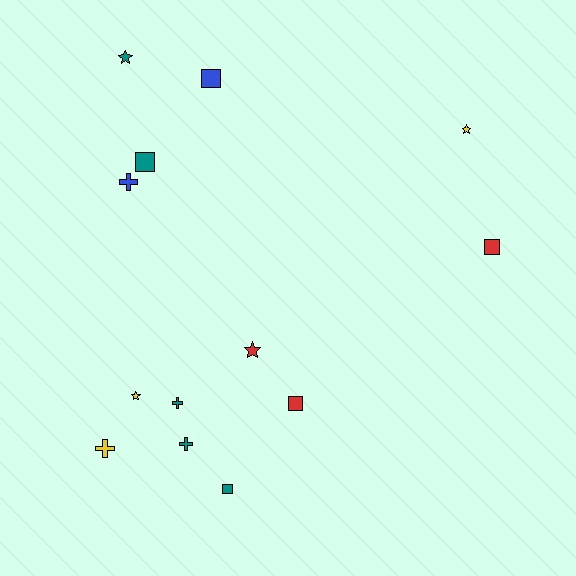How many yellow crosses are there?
There is 1 yellow cross.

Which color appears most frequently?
Teal, with 5 objects.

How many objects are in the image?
There are 13 objects.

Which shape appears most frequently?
Square, with 5 objects.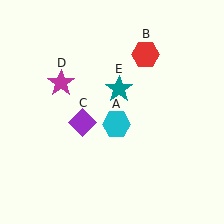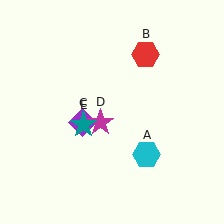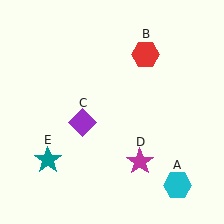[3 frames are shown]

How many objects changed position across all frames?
3 objects changed position: cyan hexagon (object A), magenta star (object D), teal star (object E).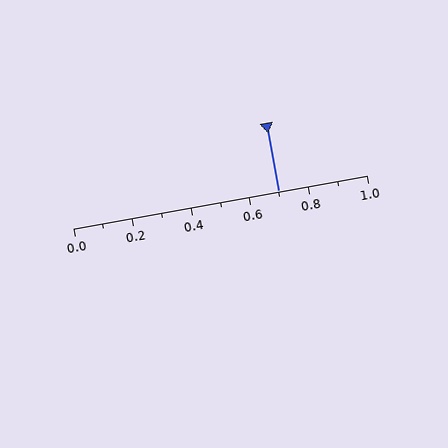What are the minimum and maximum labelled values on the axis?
The axis runs from 0.0 to 1.0.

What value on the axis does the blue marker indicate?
The marker indicates approximately 0.7.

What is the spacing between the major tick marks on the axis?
The major ticks are spaced 0.2 apart.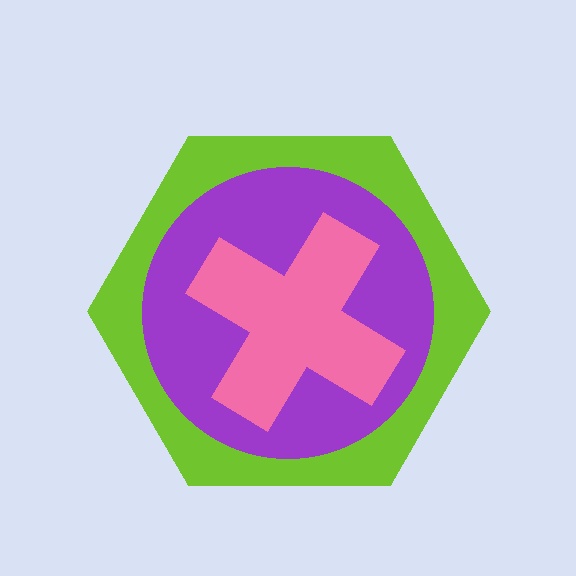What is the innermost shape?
The pink cross.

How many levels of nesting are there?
3.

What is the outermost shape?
The lime hexagon.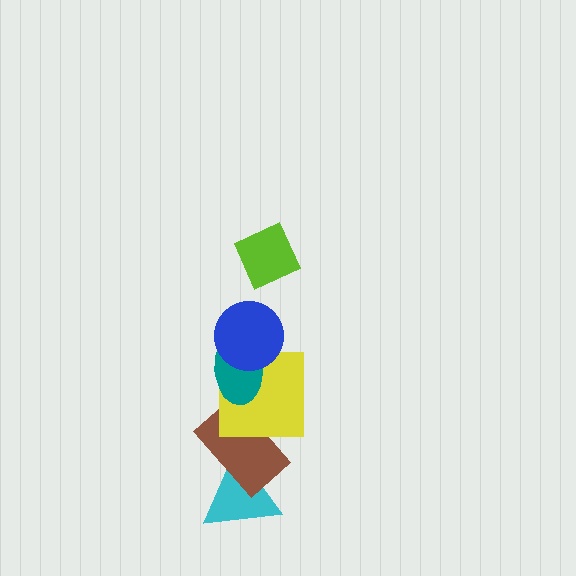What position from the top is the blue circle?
The blue circle is 2nd from the top.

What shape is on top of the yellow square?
The teal ellipse is on top of the yellow square.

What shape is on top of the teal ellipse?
The blue circle is on top of the teal ellipse.